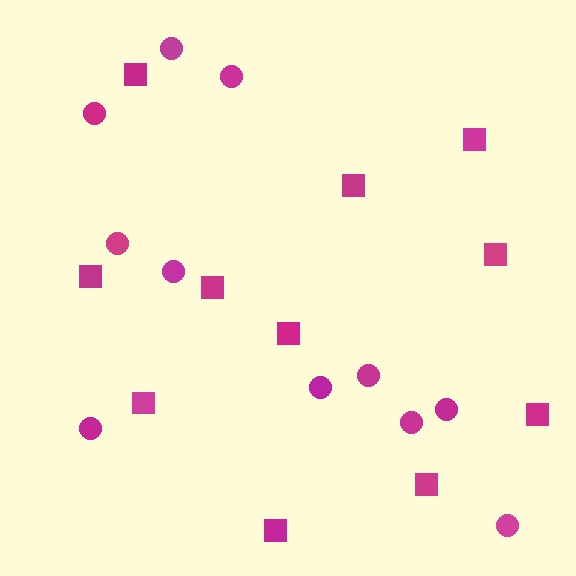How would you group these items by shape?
There are 2 groups: one group of squares (11) and one group of circles (11).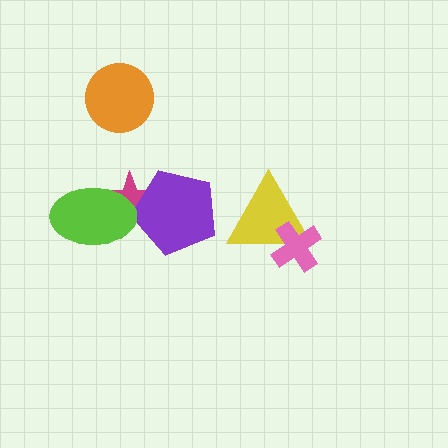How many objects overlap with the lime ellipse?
1 object overlaps with the lime ellipse.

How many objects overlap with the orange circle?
0 objects overlap with the orange circle.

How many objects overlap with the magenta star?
2 objects overlap with the magenta star.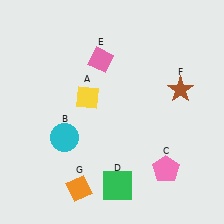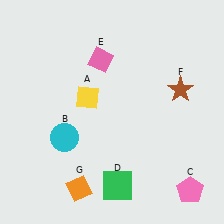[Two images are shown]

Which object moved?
The pink pentagon (C) moved right.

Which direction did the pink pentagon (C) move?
The pink pentagon (C) moved right.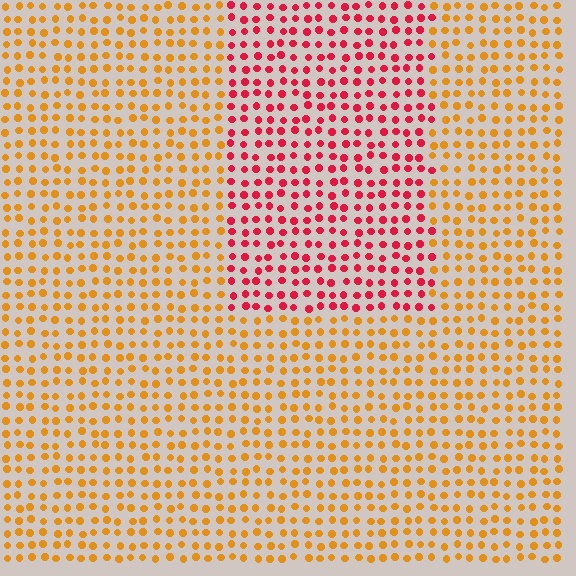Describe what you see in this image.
The image is filled with small orange elements in a uniform arrangement. A rectangle-shaped region is visible where the elements are tinted to a slightly different hue, forming a subtle color boundary.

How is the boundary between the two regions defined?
The boundary is defined purely by a slight shift in hue (about 49 degrees). Spacing, size, and orientation are identical on both sides.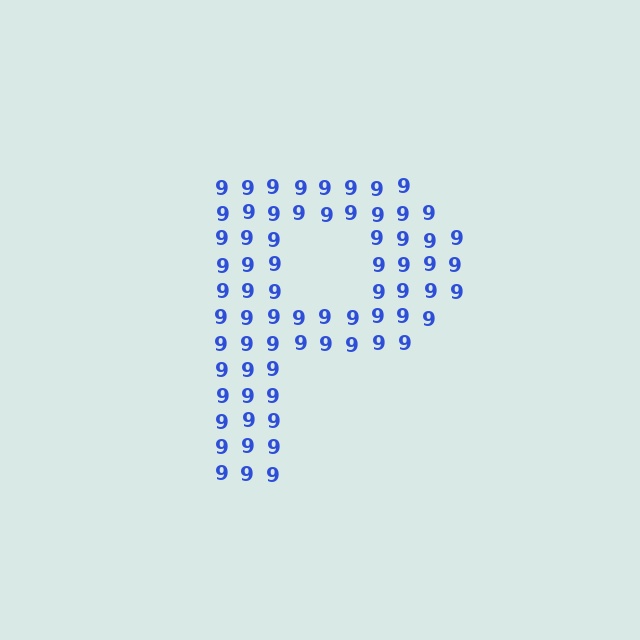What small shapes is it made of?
It is made of small digit 9's.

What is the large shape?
The large shape is the letter P.